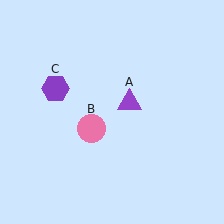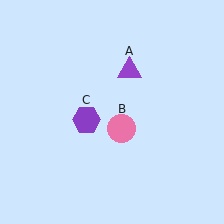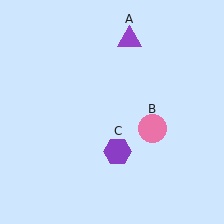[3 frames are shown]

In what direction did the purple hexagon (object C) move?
The purple hexagon (object C) moved down and to the right.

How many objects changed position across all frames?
3 objects changed position: purple triangle (object A), pink circle (object B), purple hexagon (object C).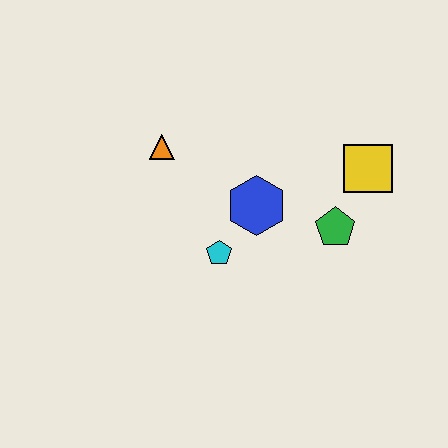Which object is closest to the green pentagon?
The yellow square is closest to the green pentagon.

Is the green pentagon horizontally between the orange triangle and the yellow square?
Yes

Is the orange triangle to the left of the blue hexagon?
Yes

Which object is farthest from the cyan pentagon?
The yellow square is farthest from the cyan pentagon.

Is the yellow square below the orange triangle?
Yes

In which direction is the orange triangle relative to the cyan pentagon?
The orange triangle is above the cyan pentagon.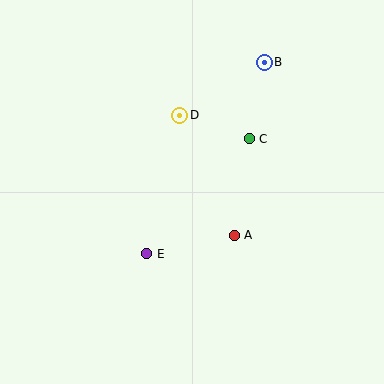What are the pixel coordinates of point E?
Point E is at (147, 254).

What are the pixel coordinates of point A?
Point A is at (234, 235).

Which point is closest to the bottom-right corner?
Point A is closest to the bottom-right corner.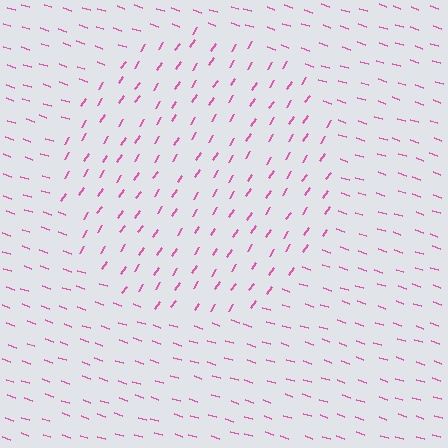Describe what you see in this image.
The image is filled with small pink line segments. A circle region in the image has lines oriented differently from the surrounding lines, creating a visible texture boundary.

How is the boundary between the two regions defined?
The boundary is defined purely by a change in line orientation (approximately 75 degrees difference). All lines are the same color and thickness.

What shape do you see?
I see a circle.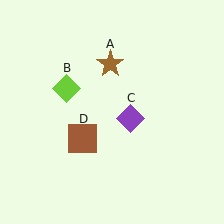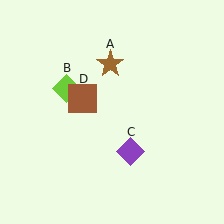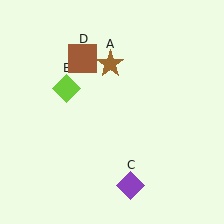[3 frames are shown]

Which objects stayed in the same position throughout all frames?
Brown star (object A) and lime diamond (object B) remained stationary.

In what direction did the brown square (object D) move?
The brown square (object D) moved up.